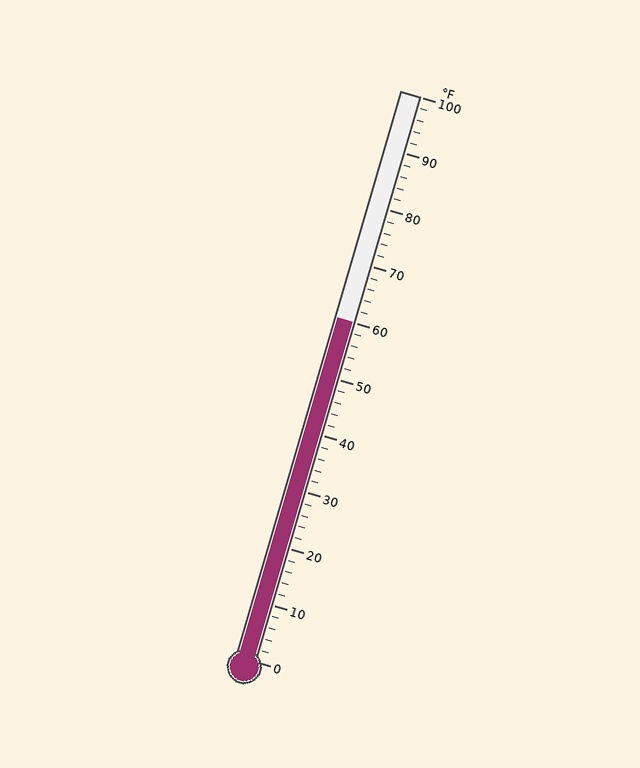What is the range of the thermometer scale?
The thermometer scale ranges from 0°F to 100°F.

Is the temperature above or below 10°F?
The temperature is above 10°F.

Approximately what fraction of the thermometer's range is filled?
The thermometer is filled to approximately 60% of its range.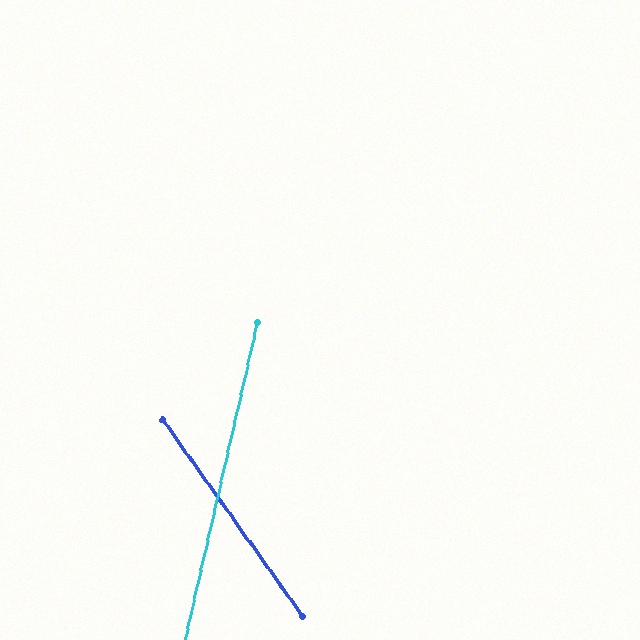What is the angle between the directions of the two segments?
Approximately 48 degrees.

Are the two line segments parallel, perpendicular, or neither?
Neither parallel nor perpendicular — they differ by about 48°.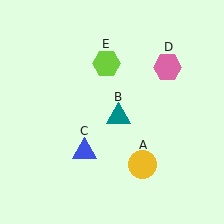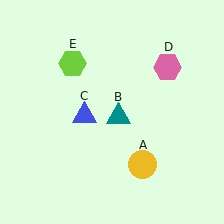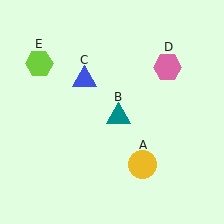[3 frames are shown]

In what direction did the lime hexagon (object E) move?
The lime hexagon (object E) moved left.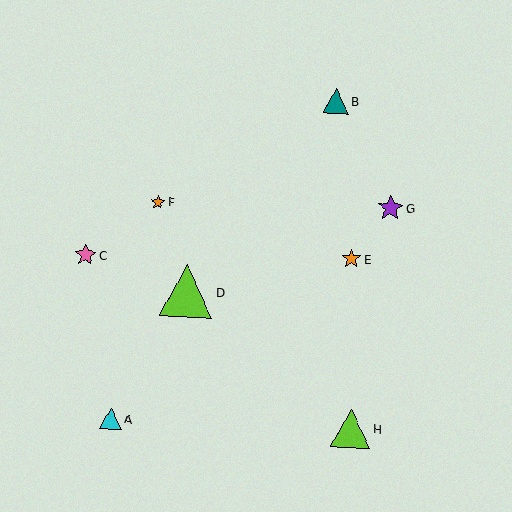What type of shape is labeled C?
Shape C is a pink star.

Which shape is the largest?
The lime triangle (labeled D) is the largest.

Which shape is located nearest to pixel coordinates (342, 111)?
The teal triangle (labeled B) at (336, 101) is nearest to that location.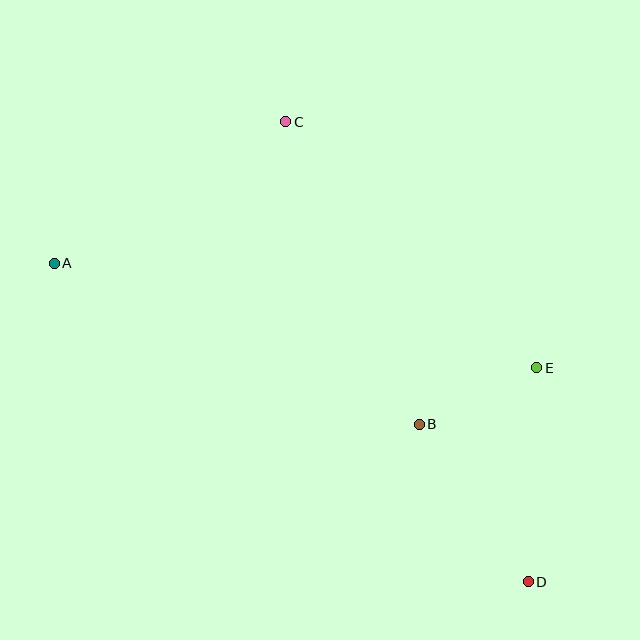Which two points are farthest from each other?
Points A and D are farthest from each other.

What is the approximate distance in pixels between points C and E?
The distance between C and E is approximately 351 pixels.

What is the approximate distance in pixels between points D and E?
The distance between D and E is approximately 214 pixels.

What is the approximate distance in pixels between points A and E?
The distance between A and E is approximately 493 pixels.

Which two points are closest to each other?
Points B and E are closest to each other.